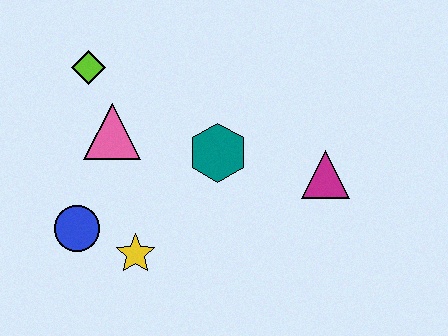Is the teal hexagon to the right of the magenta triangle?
No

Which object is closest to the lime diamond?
The pink triangle is closest to the lime diamond.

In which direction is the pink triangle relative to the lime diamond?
The pink triangle is below the lime diamond.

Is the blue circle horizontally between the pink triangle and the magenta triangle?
No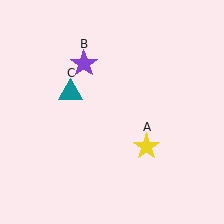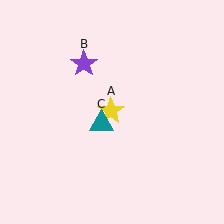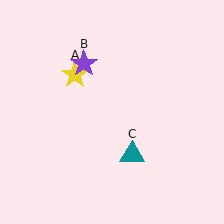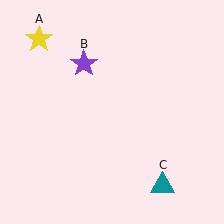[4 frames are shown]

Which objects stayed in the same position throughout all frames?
Purple star (object B) remained stationary.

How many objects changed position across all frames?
2 objects changed position: yellow star (object A), teal triangle (object C).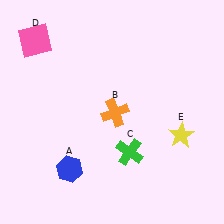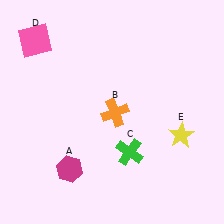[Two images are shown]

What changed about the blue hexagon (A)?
In Image 1, A is blue. In Image 2, it changed to magenta.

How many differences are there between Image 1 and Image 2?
There is 1 difference between the two images.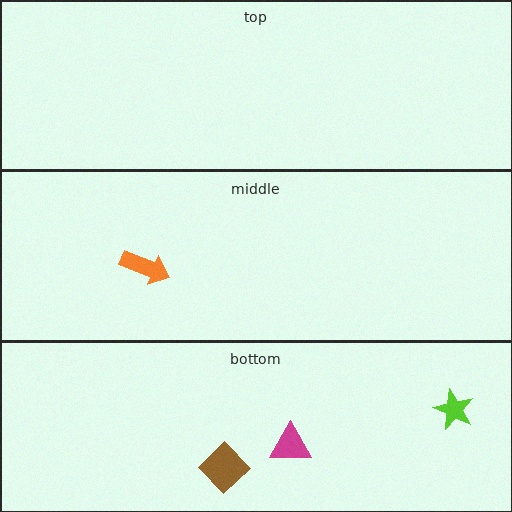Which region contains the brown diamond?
The bottom region.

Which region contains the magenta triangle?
The bottom region.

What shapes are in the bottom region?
The brown diamond, the lime star, the magenta triangle.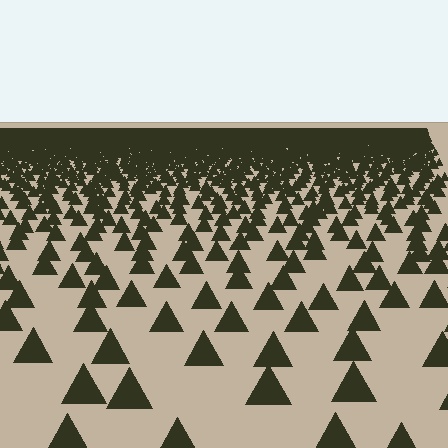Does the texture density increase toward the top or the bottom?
Density increases toward the top.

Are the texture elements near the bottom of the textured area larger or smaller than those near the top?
Larger. Near the bottom, elements are closer to the viewer and appear at a bigger on-screen size.